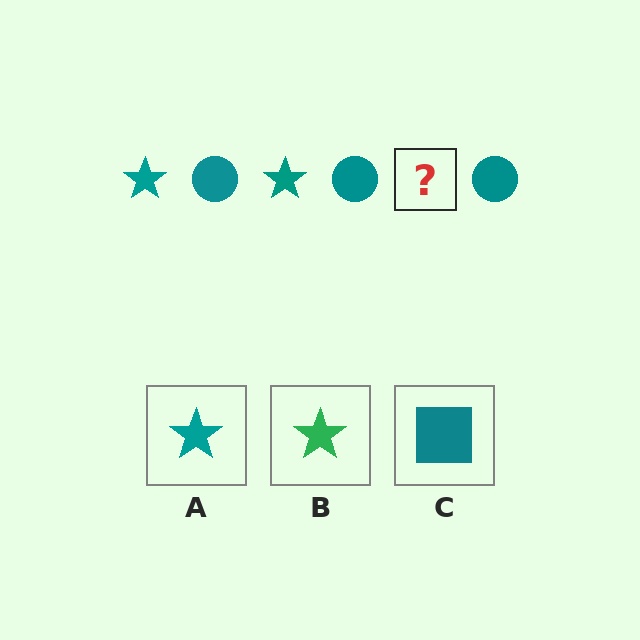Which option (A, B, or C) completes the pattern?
A.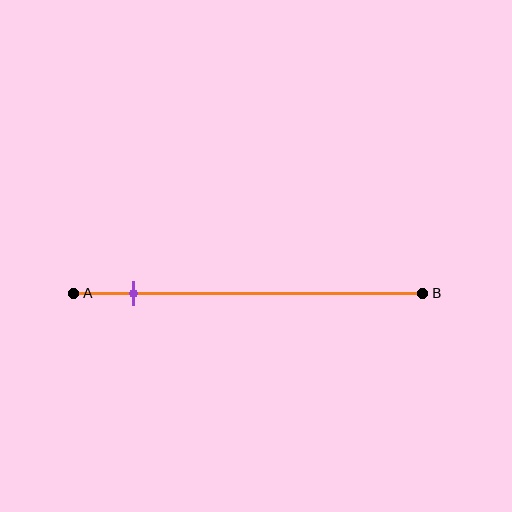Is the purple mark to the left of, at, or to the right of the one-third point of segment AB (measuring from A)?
The purple mark is to the left of the one-third point of segment AB.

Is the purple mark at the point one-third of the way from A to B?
No, the mark is at about 15% from A, not at the 33% one-third point.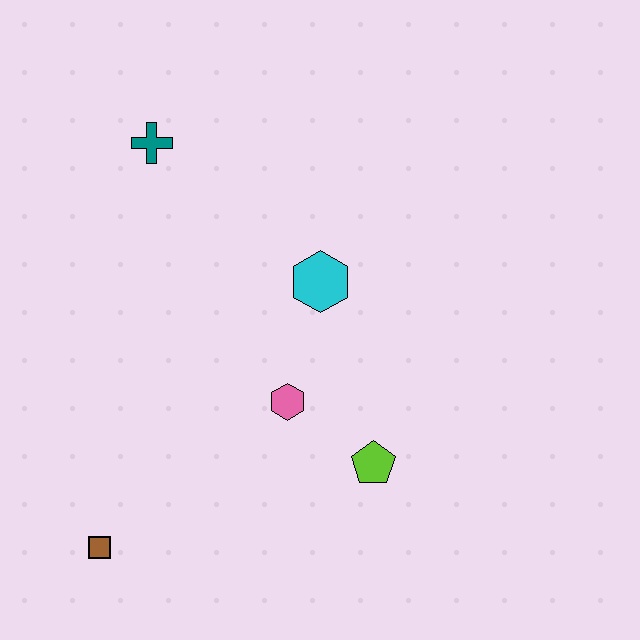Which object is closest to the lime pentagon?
The pink hexagon is closest to the lime pentagon.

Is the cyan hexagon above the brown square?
Yes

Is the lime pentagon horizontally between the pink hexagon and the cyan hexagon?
No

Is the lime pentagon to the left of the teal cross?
No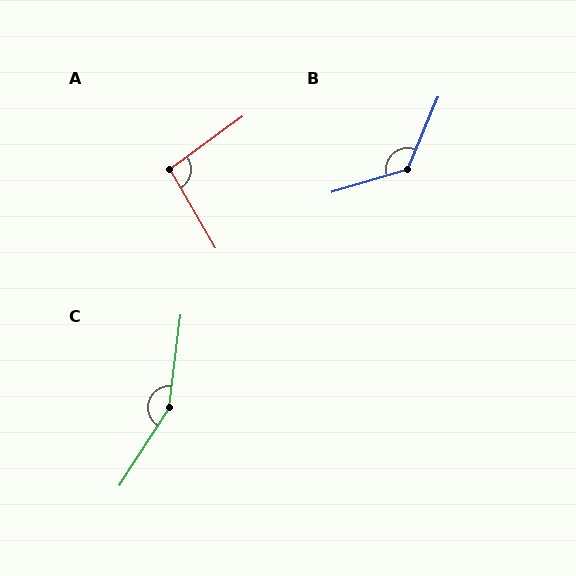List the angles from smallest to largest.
A (96°), B (129°), C (154°).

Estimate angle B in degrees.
Approximately 129 degrees.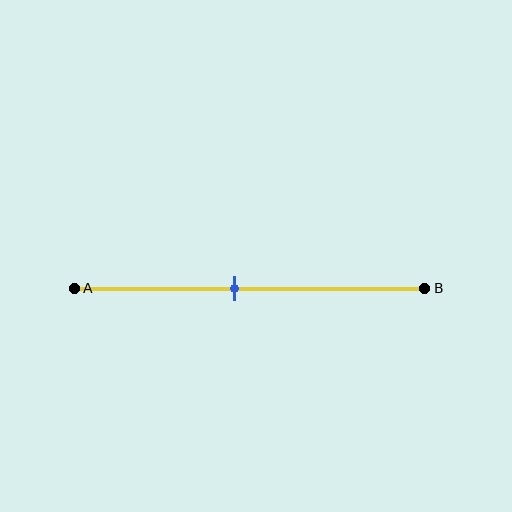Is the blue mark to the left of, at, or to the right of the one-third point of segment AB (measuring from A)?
The blue mark is to the right of the one-third point of segment AB.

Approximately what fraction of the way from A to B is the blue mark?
The blue mark is approximately 45% of the way from A to B.